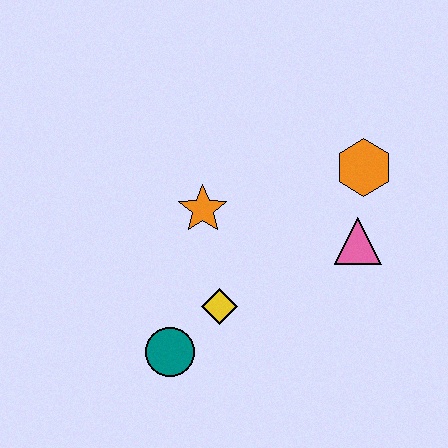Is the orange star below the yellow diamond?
No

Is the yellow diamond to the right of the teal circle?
Yes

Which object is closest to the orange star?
The yellow diamond is closest to the orange star.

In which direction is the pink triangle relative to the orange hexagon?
The pink triangle is below the orange hexagon.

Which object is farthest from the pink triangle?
The teal circle is farthest from the pink triangle.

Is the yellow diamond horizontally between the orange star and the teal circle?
No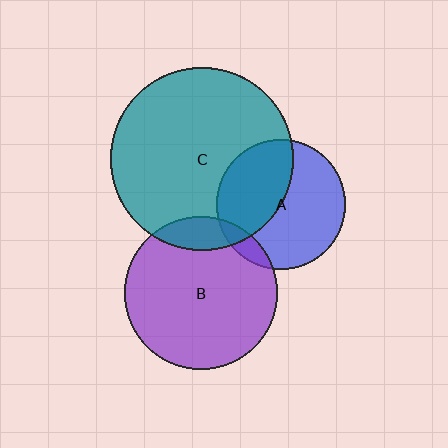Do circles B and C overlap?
Yes.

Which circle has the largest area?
Circle C (teal).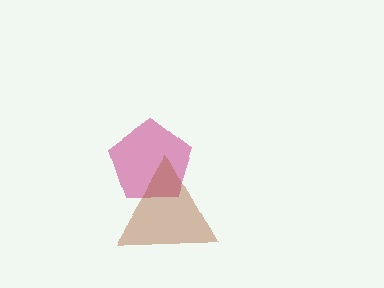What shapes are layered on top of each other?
The layered shapes are: a magenta pentagon, a brown triangle.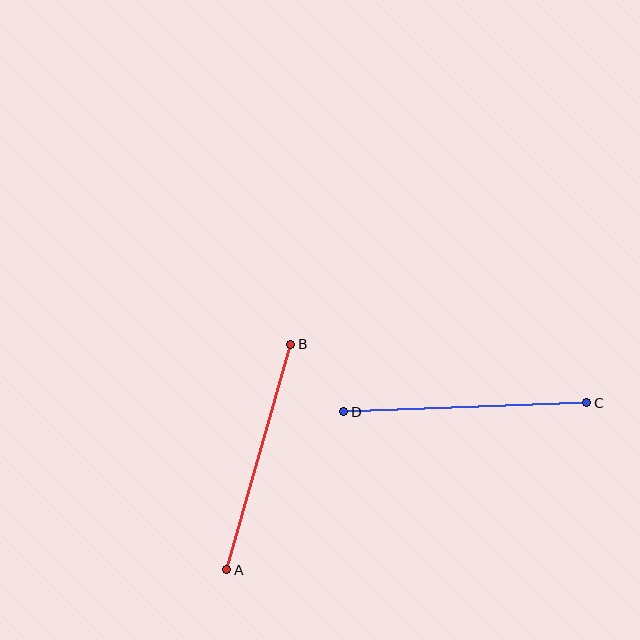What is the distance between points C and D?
The distance is approximately 243 pixels.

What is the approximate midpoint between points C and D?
The midpoint is at approximately (465, 407) pixels.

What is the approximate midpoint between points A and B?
The midpoint is at approximately (259, 457) pixels.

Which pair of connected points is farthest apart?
Points C and D are farthest apart.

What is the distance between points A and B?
The distance is approximately 234 pixels.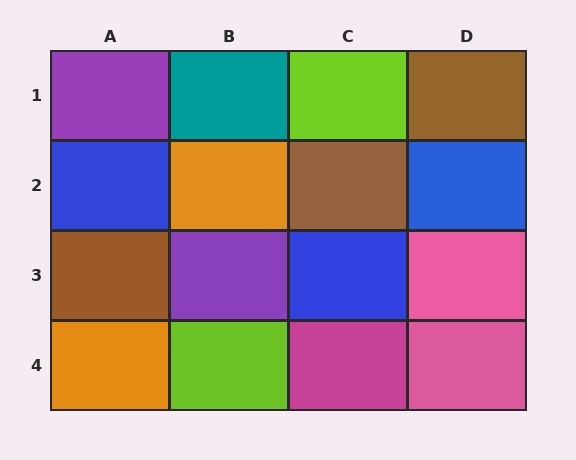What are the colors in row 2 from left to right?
Blue, orange, brown, blue.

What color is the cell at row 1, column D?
Brown.